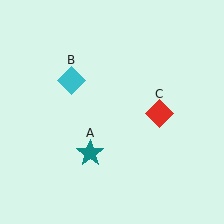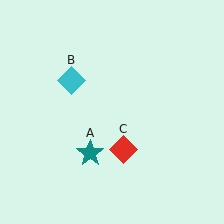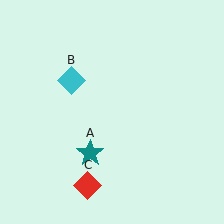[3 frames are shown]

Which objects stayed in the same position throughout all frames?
Teal star (object A) and cyan diamond (object B) remained stationary.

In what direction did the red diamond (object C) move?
The red diamond (object C) moved down and to the left.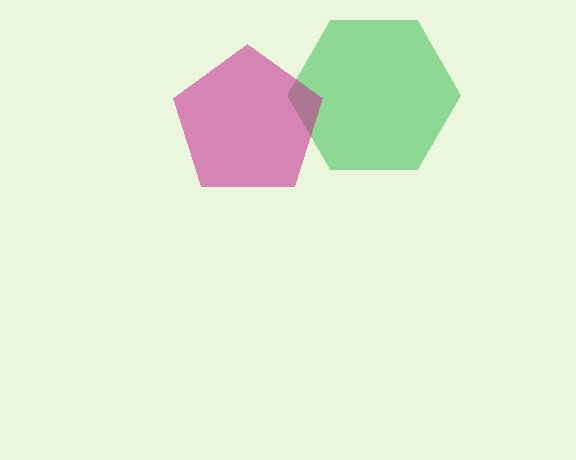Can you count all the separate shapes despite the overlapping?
Yes, there are 2 separate shapes.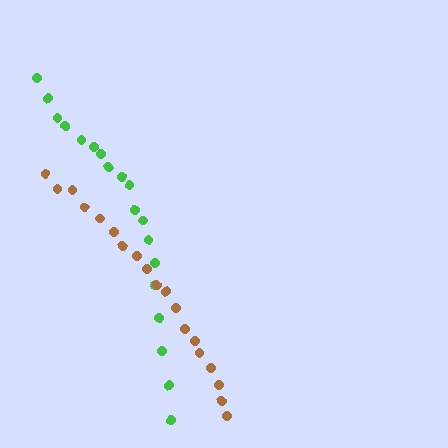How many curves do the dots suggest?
There are 2 distinct paths.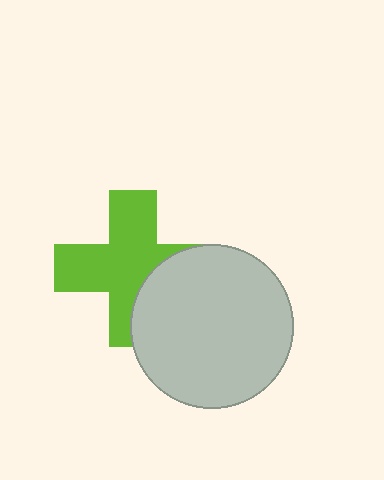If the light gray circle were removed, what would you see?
You would see the complete lime cross.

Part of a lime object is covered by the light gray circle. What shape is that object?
It is a cross.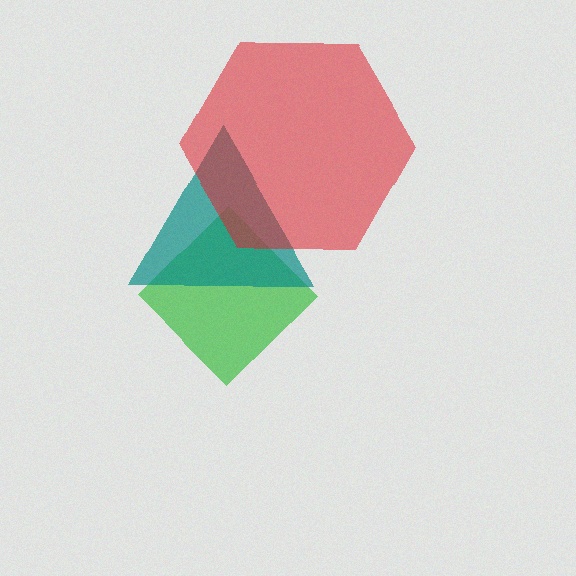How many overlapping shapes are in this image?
There are 3 overlapping shapes in the image.